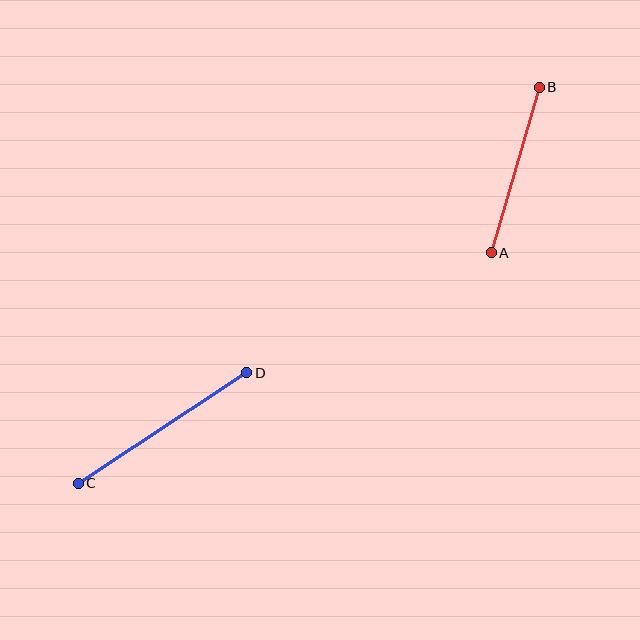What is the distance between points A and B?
The distance is approximately 172 pixels.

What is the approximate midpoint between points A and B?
The midpoint is at approximately (515, 170) pixels.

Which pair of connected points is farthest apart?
Points C and D are farthest apart.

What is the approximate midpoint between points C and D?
The midpoint is at approximately (163, 428) pixels.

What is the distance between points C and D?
The distance is approximately 201 pixels.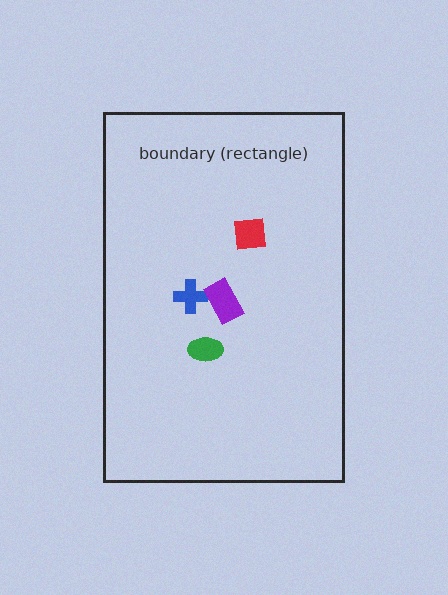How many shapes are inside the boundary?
4 inside, 0 outside.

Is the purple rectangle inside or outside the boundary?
Inside.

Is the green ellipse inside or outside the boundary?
Inside.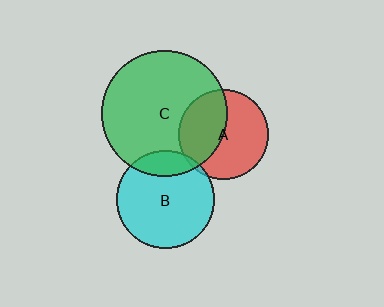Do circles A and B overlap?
Yes.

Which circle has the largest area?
Circle C (green).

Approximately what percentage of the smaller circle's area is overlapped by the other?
Approximately 5%.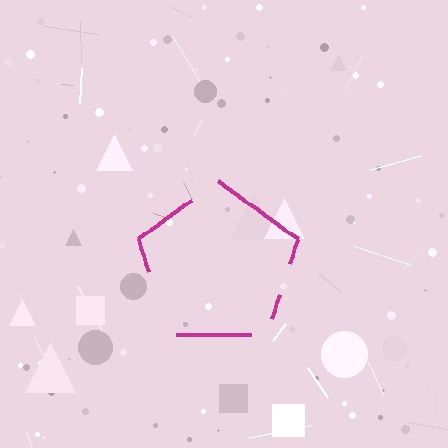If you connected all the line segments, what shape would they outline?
They would outline a pentagon.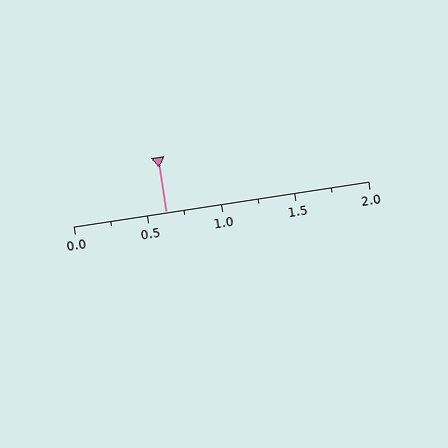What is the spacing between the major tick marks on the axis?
The major ticks are spaced 0.5 apart.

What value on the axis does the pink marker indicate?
The marker indicates approximately 0.62.